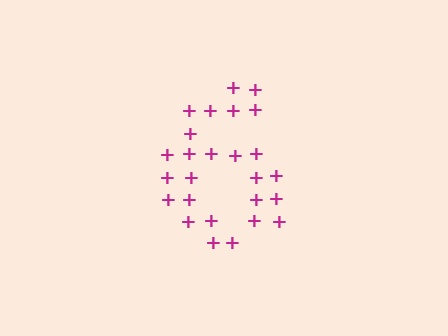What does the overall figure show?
The overall figure shows the digit 6.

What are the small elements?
The small elements are plus signs.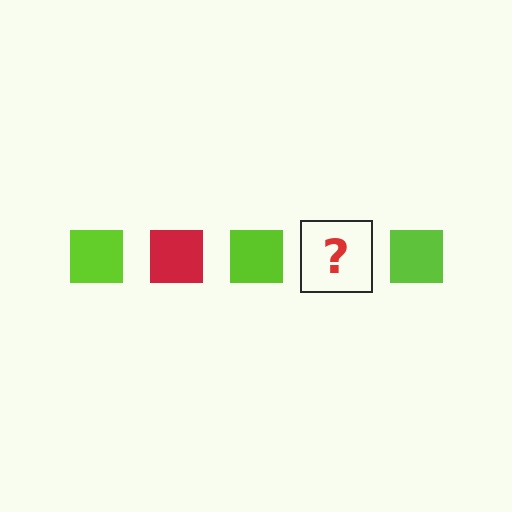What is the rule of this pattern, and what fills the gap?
The rule is that the pattern cycles through lime, red squares. The gap should be filled with a red square.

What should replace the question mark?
The question mark should be replaced with a red square.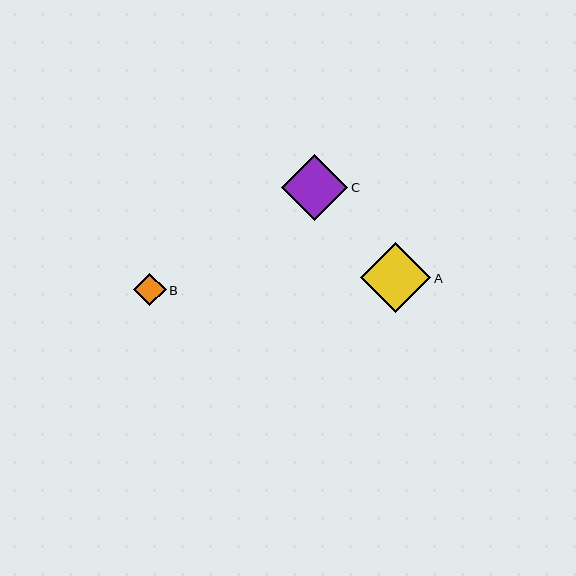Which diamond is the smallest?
Diamond B is the smallest with a size of approximately 33 pixels.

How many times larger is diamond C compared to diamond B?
Diamond C is approximately 2.0 times the size of diamond B.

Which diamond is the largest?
Diamond A is the largest with a size of approximately 70 pixels.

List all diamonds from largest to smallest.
From largest to smallest: A, C, B.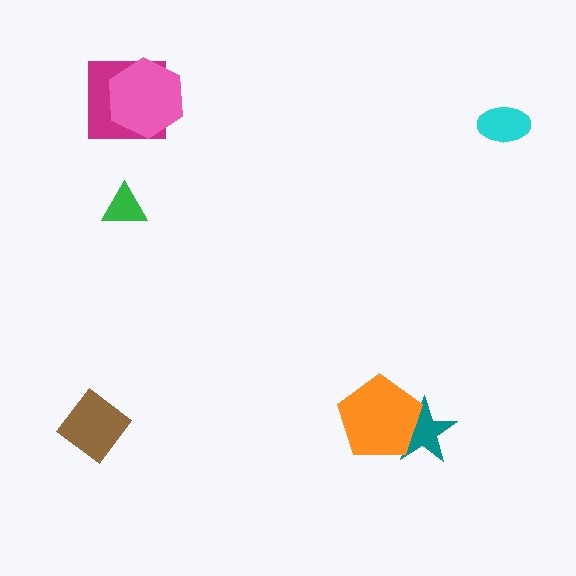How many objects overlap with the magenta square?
1 object overlaps with the magenta square.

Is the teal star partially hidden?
Yes, it is partially covered by another shape.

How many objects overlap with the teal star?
1 object overlaps with the teal star.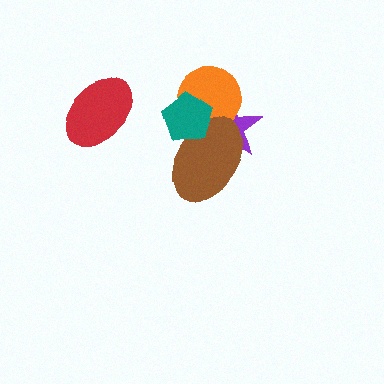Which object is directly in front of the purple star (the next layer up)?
The orange circle is directly in front of the purple star.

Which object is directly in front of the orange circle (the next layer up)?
The brown ellipse is directly in front of the orange circle.